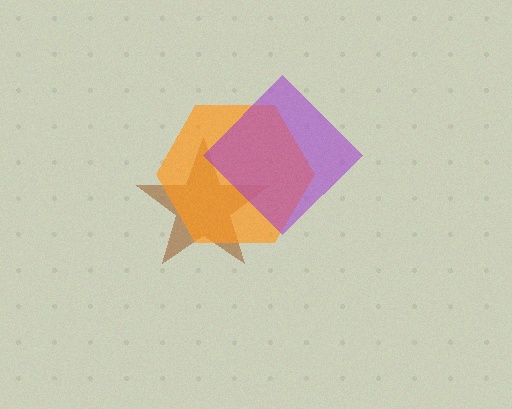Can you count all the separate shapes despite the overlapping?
Yes, there are 3 separate shapes.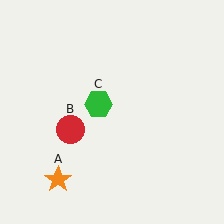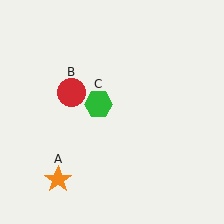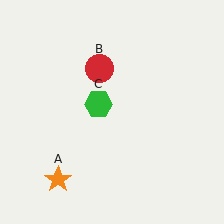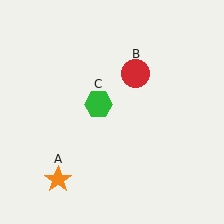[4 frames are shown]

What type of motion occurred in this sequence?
The red circle (object B) rotated clockwise around the center of the scene.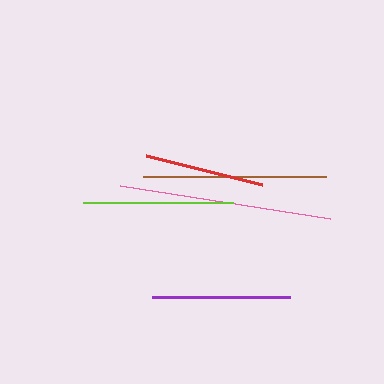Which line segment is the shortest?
The red line is the shortest at approximately 120 pixels.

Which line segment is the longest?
The pink line is the longest at approximately 213 pixels.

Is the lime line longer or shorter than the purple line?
The lime line is longer than the purple line.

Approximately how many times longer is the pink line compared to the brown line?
The pink line is approximately 1.2 times the length of the brown line.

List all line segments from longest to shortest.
From longest to shortest: pink, brown, lime, purple, red.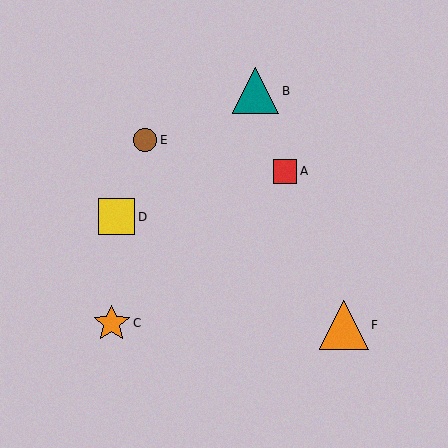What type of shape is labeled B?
Shape B is a teal triangle.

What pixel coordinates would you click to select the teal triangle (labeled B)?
Click at (256, 91) to select the teal triangle B.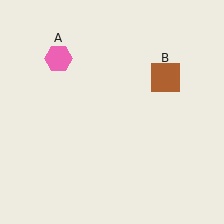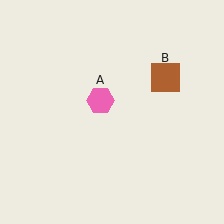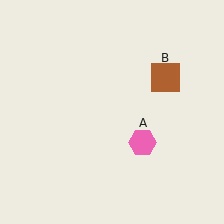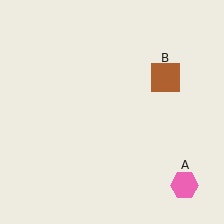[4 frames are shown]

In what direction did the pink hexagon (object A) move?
The pink hexagon (object A) moved down and to the right.